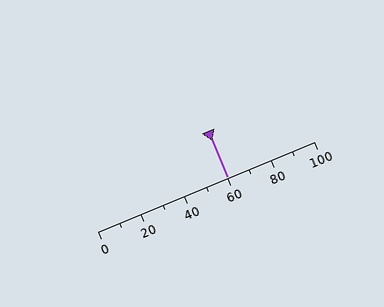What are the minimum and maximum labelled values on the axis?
The axis runs from 0 to 100.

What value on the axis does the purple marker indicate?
The marker indicates approximately 60.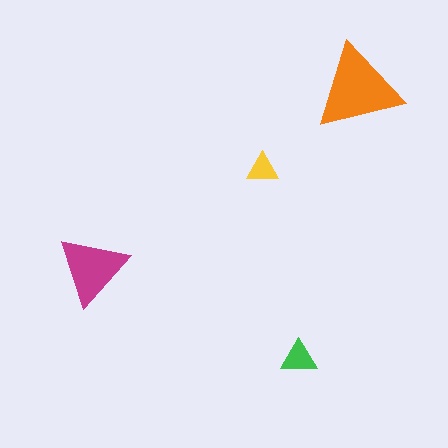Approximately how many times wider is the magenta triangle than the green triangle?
About 2 times wider.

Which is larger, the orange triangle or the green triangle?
The orange one.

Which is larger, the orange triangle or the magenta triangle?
The orange one.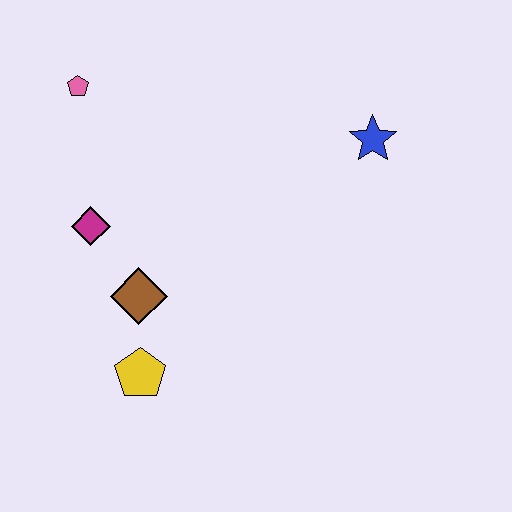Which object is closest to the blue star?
The brown diamond is closest to the blue star.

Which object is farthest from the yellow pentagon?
The blue star is farthest from the yellow pentagon.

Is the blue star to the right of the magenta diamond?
Yes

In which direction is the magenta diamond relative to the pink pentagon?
The magenta diamond is below the pink pentagon.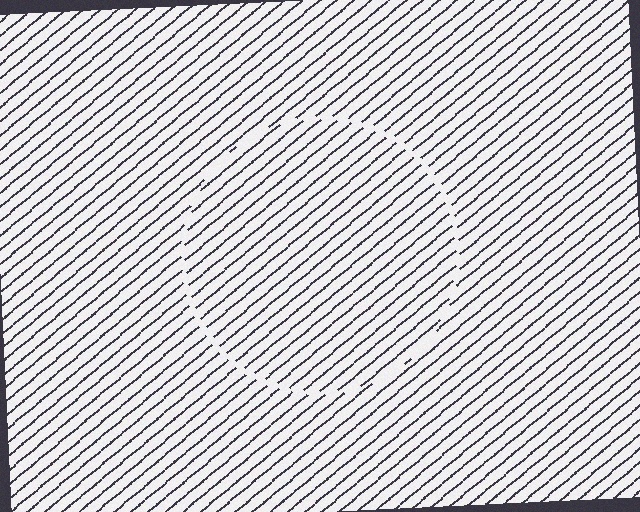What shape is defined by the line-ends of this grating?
An illusory circle. The interior of the shape contains the same grating, shifted by half a period — the contour is defined by the phase discontinuity where line-ends from the inner and outer gratings abut.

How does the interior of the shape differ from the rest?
The interior of the shape contains the same grating, shifted by half a period — the contour is defined by the phase discontinuity where line-ends from the inner and outer gratings abut.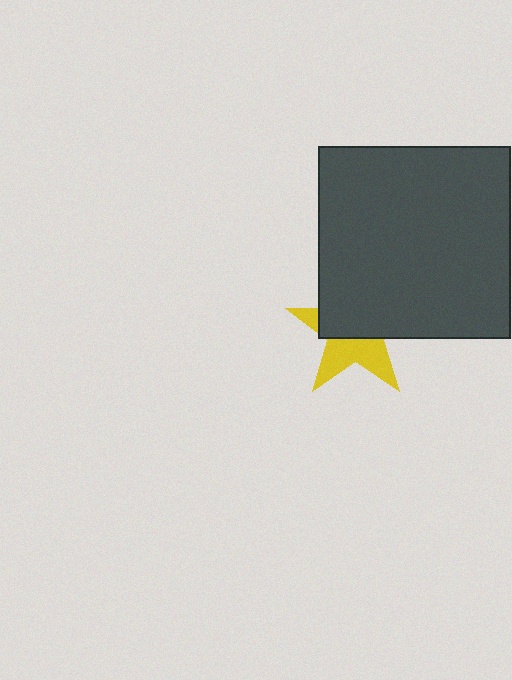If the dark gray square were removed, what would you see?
You would see the complete yellow star.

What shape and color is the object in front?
The object in front is a dark gray square.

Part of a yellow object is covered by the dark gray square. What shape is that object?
It is a star.